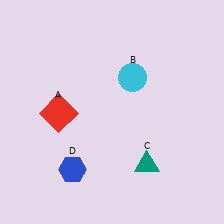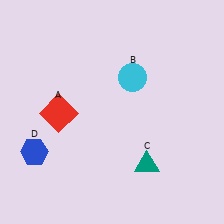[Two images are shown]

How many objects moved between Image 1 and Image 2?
1 object moved between the two images.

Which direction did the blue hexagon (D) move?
The blue hexagon (D) moved left.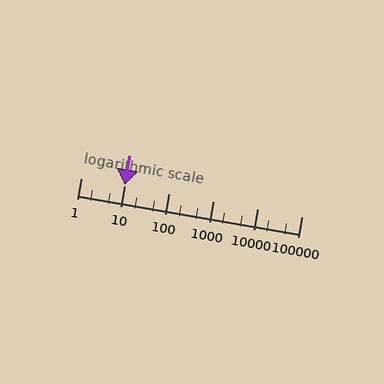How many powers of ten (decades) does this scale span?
The scale spans 5 decades, from 1 to 100000.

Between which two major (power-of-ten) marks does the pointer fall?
The pointer is between 1 and 10.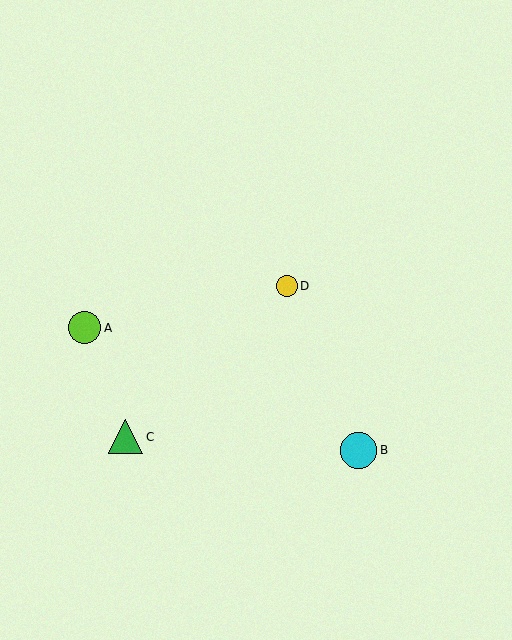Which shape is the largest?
The cyan circle (labeled B) is the largest.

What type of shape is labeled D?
Shape D is a yellow circle.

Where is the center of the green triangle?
The center of the green triangle is at (125, 436).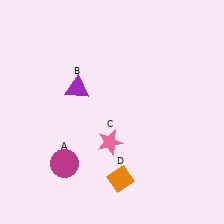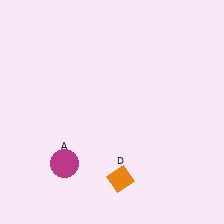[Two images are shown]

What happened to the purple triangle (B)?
The purple triangle (B) was removed in Image 2. It was in the top-left area of Image 1.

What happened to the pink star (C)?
The pink star (C) was removed in Image 2. It was in the bottom-left area of Image 1.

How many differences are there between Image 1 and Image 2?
There are 2 differences between the two images.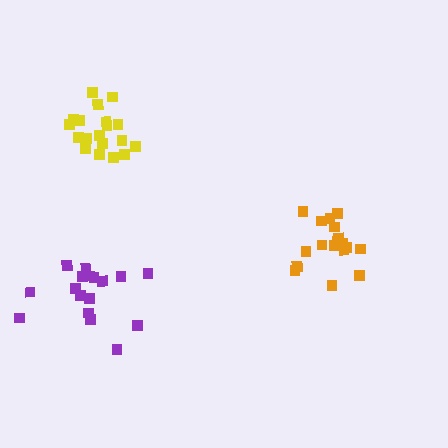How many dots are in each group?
Group 1: 17 dots, Group 2: 19 dots, Group 3: 18 dots (54 total).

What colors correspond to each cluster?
The clusters are colored: purple, yellow, orange.